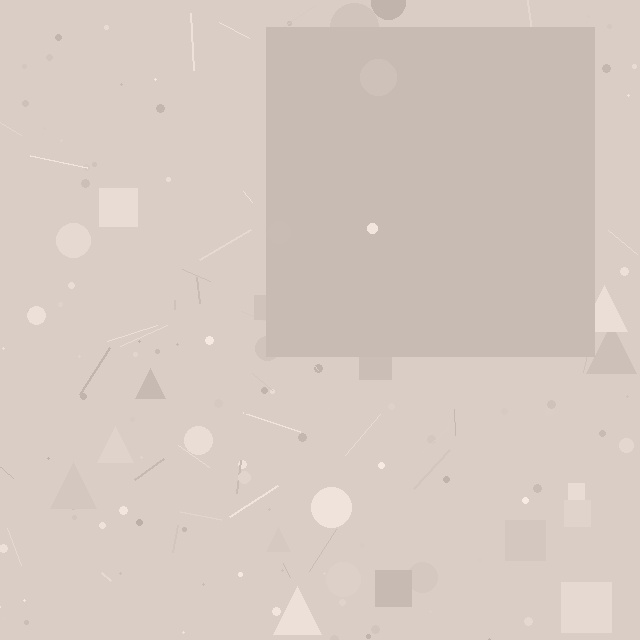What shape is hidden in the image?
A square is hidden in the image.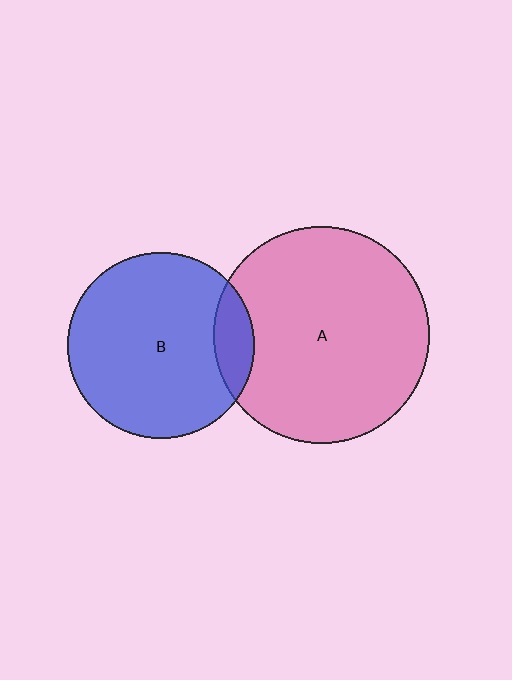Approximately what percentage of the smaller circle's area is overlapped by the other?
Approximately 10%.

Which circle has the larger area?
Circle A (pink).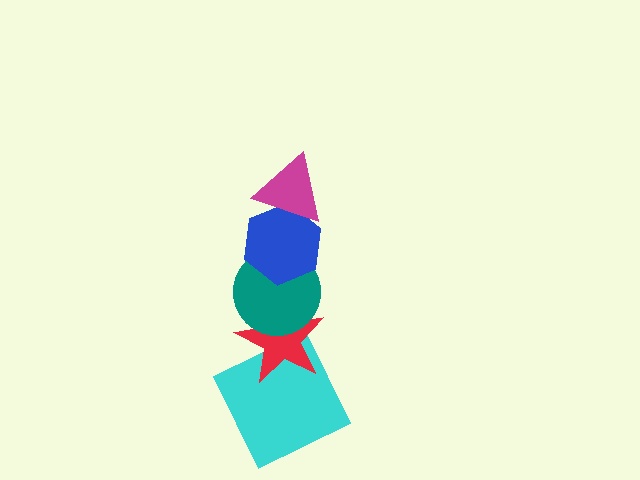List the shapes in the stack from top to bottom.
From top to bottom: the magenta triangle, the blue hexagon, the teal circle, the red star, the cyan square.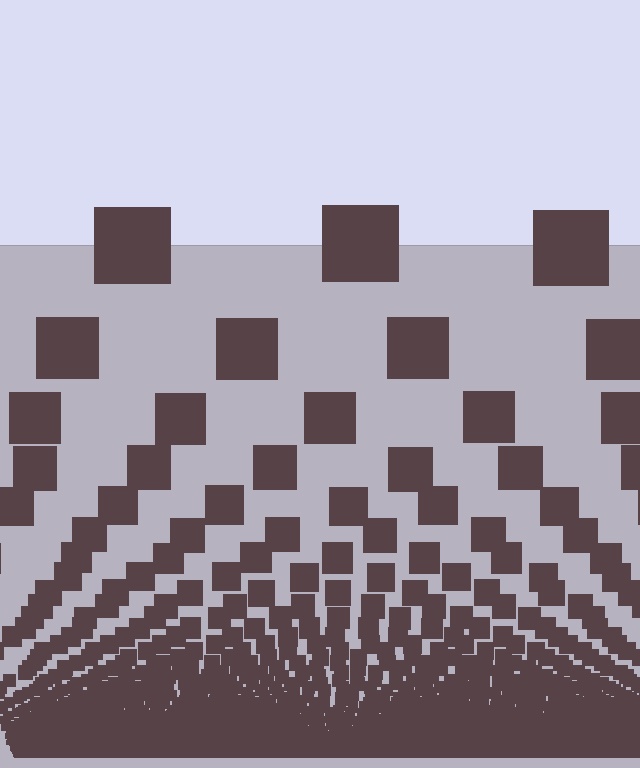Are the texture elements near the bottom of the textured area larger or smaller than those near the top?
Smaller. The gradient is inverted — elements near the bottom are smaller and denser.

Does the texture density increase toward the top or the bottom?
Density increases toward the bottom.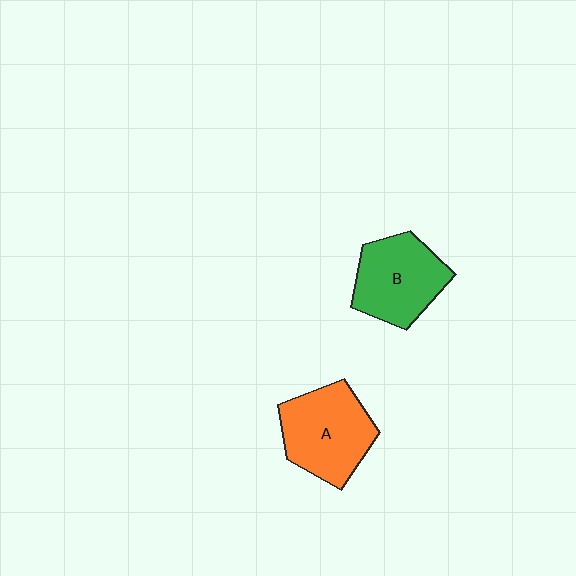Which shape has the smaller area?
Shape B (green).